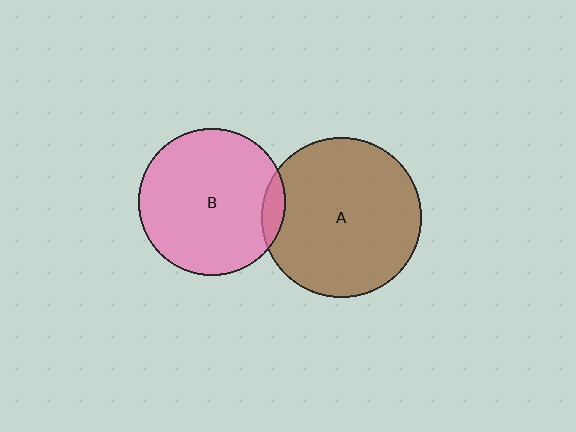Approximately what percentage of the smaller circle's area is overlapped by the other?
Approximately 10%.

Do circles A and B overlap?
Yes.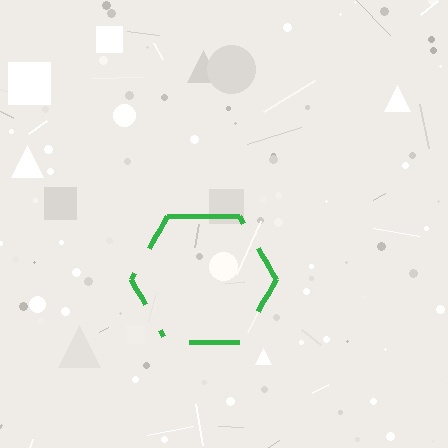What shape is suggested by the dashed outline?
The dashed outline suggests a hexagon.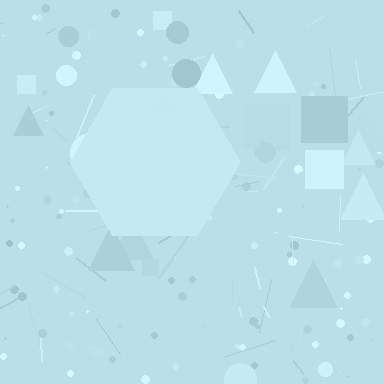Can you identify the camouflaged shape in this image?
The camouflaged shape is a hexagon.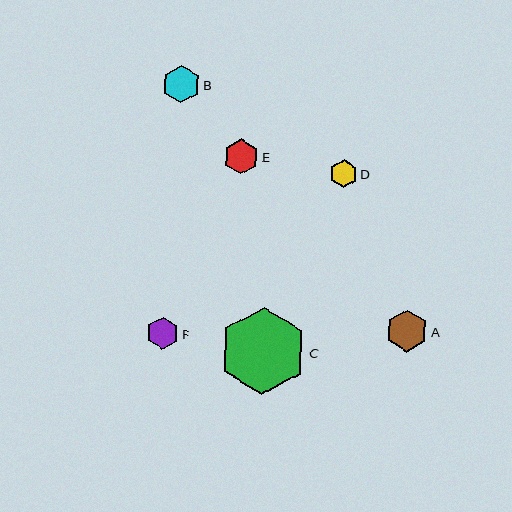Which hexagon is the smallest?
Hexagon D is the smallest with a size of approximately 28 pixels.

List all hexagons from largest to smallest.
From largest to smallest: C, A, B, E, F, D.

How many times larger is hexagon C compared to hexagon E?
Hexagon C is approximately 2.5 times the size of hexagon E.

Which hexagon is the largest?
Hexagon C is the largest with a size of approximately 87 pixels.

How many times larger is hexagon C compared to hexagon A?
Hexagon C is approximately 2.1 times the size of hexagon A.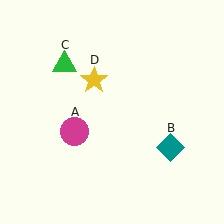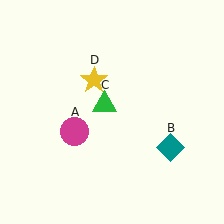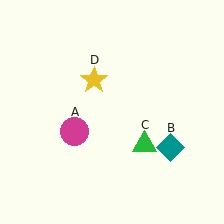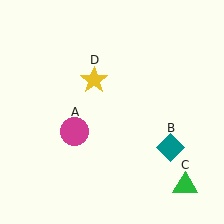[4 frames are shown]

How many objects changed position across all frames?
1 object changed position: green triangle (object C).